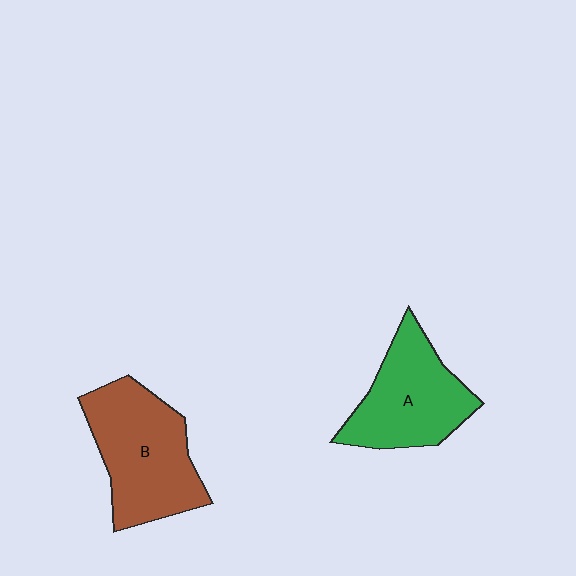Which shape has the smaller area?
Shape A (green).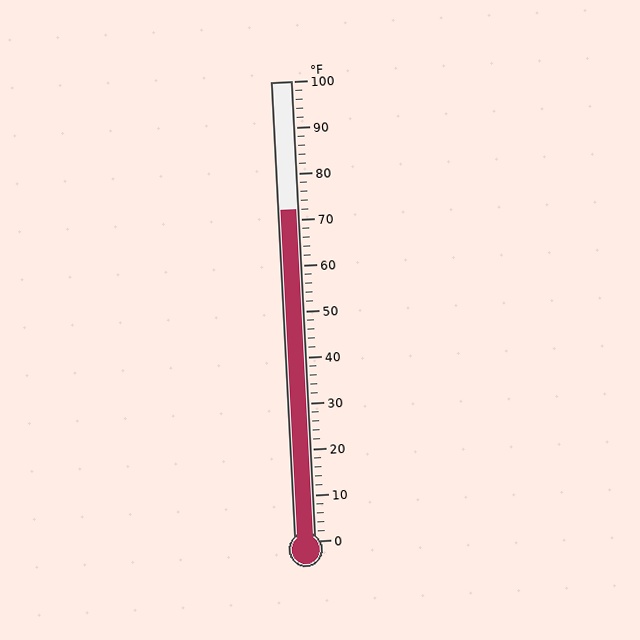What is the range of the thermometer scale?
The thermometer scale ranges from 0°F to 100°F.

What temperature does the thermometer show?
The thermometer shows approximately 72°F.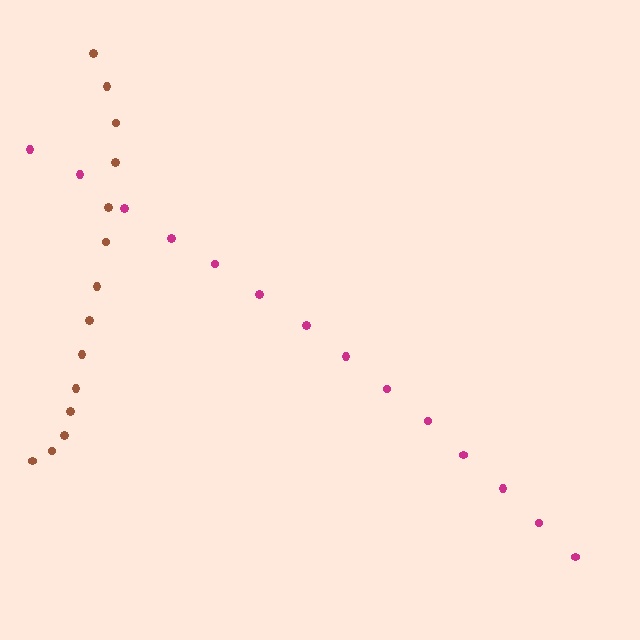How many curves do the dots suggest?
There are 2 distinct paths.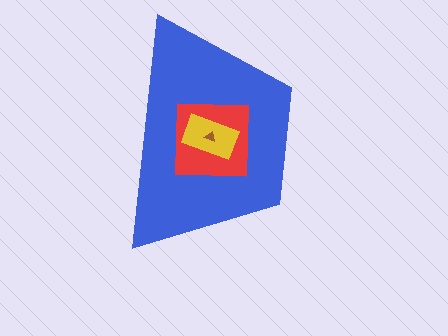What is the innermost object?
The brown triangle.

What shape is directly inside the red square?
The yellow rectangle.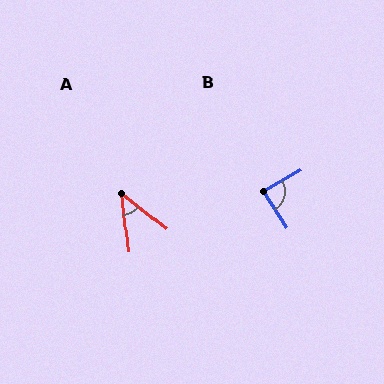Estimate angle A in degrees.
Approximately 45 degrees.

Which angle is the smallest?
A, at approximately 45 degrees.